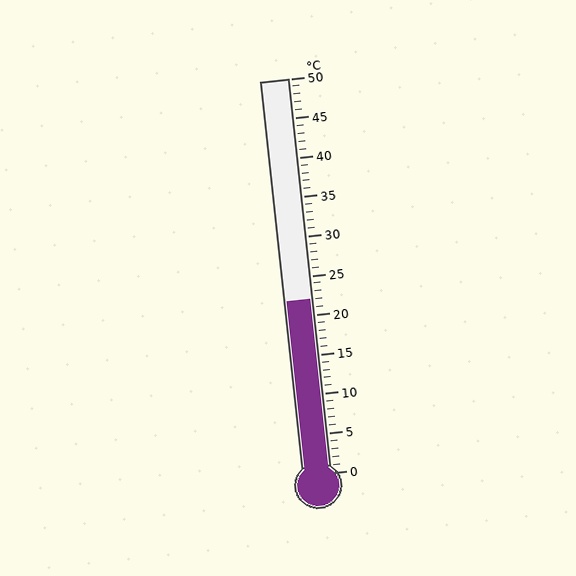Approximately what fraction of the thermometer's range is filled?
The thermometer is filled to approximately 45% of its range.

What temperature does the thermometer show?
The thermometer shows approximately 22°C.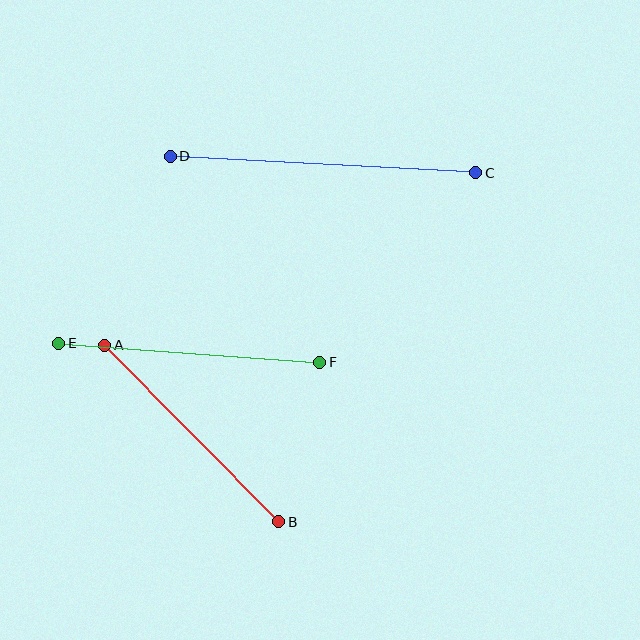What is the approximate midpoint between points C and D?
The midpoint is at approximately (323, 164) pixels.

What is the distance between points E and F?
The distance is approximately 262 pixels.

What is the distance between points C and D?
The distance is approximately 306 pixels.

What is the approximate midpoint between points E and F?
The midpoint is at approximately (189, 353) pixels.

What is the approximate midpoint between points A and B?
The midpoint is at approximately (192, 434) pixels.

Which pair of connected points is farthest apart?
Points C and D are farthest apart.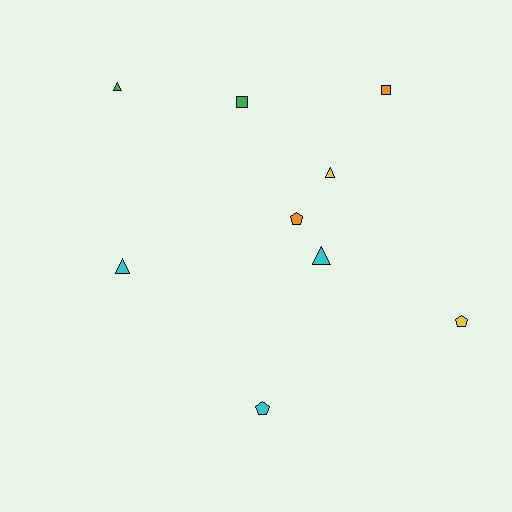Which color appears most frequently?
Cyan, with 3 objects.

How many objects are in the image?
There are 9 objects.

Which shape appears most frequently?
Triangle, with 4 objects.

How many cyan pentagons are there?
There is 1 cyan pentagon.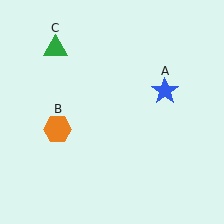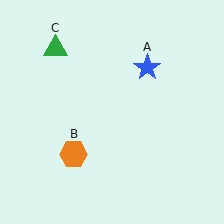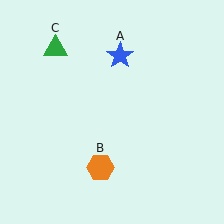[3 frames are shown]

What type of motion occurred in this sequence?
The blue star (object A), orange hexagon (object B) rotated counterclockwise around the center of the scene.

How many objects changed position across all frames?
2 objects changed position: blue star (object A), orange hexagon (object B).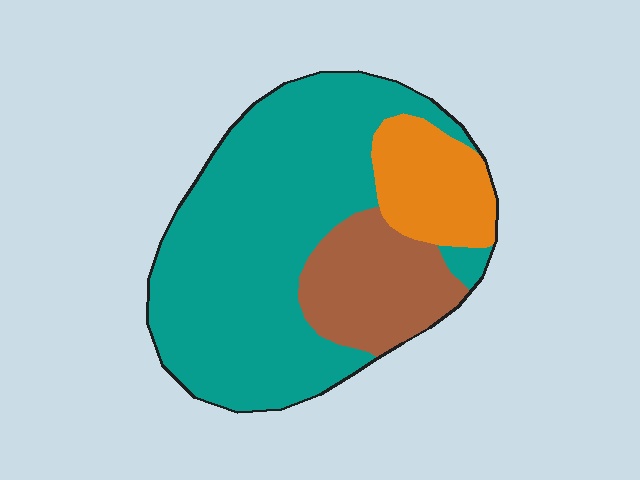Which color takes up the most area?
Teal, at roughly 65%.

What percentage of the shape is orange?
Orange takes up less than a quarter of the shape.